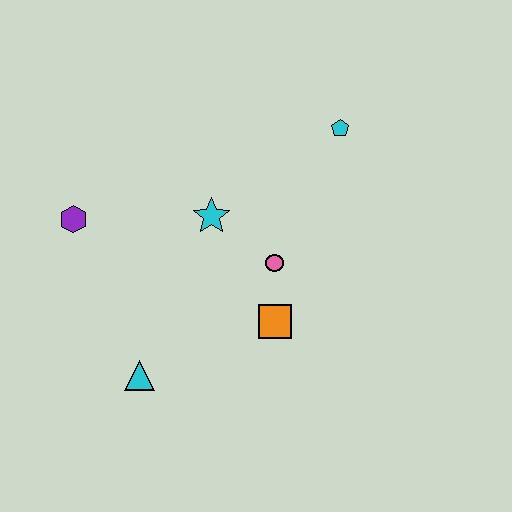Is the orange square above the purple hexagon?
No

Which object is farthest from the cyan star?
The cyan triangle is farthest from the cyan star.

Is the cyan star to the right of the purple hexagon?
Yes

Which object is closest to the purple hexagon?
The cyan star is closest to the purple hexagon.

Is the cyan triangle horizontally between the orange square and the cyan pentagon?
No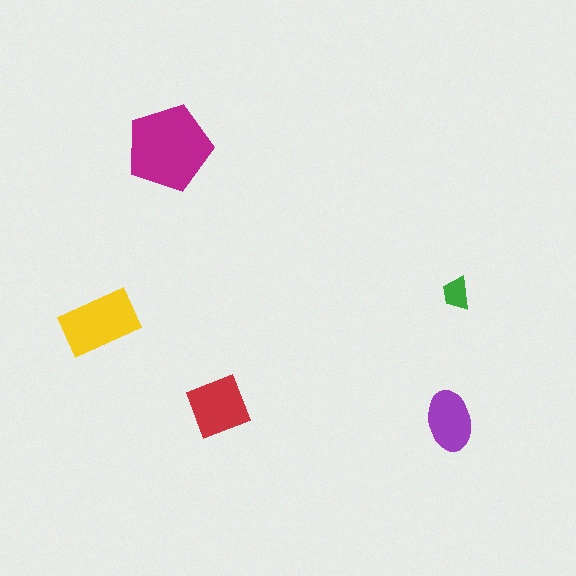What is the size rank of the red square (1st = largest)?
3rd.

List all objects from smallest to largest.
The green trapezoid, the purple ellipse, the red square, the yellow rectangle, the magenta pentagon.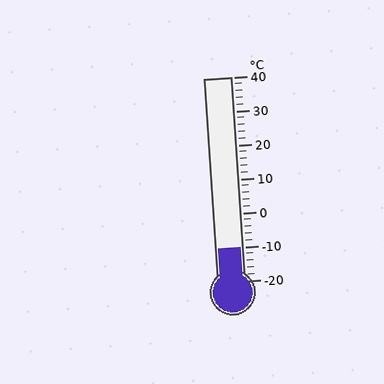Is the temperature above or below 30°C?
The temperature is below 30°C.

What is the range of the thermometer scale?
The thermometer scale ranges from -20°C to 40°C.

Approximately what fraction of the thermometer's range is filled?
The thermometer is filled to approximately 15% of its range.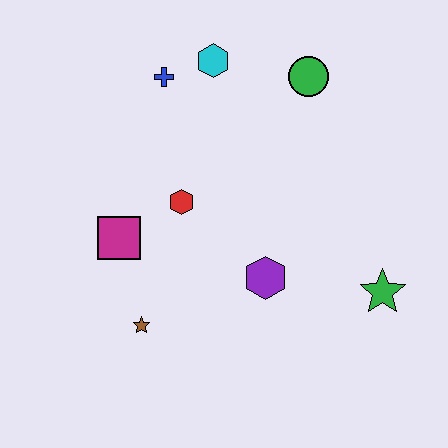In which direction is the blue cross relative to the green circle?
The blue cross is to the left of the green circle.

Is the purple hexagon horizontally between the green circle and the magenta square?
Yes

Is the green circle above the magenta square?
Yes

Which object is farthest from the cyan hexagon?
The green star is farthest from the cyan hexagon.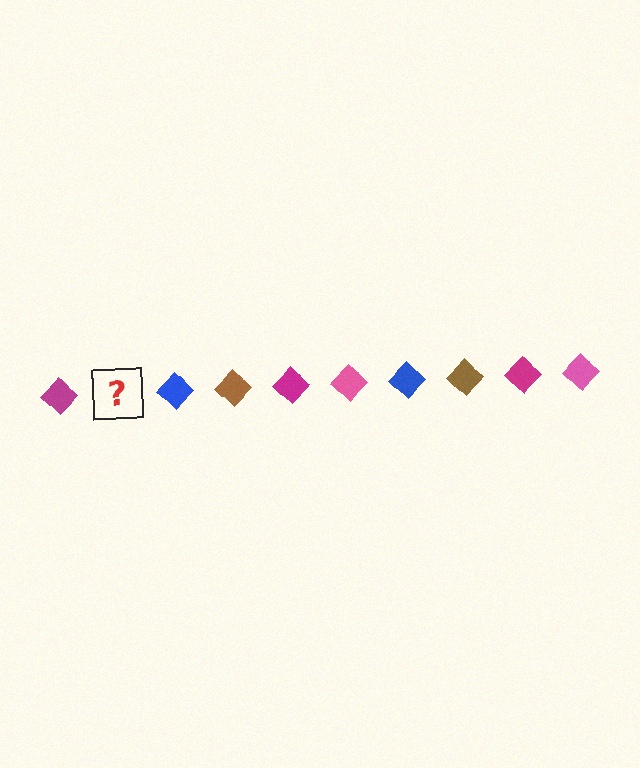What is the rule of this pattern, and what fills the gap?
The rule is that the pattern cycles through magenta, pink, blue, brown diamonds. The gap should be filled with a pink diamond.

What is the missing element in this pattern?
The missing element is a pink diamond.